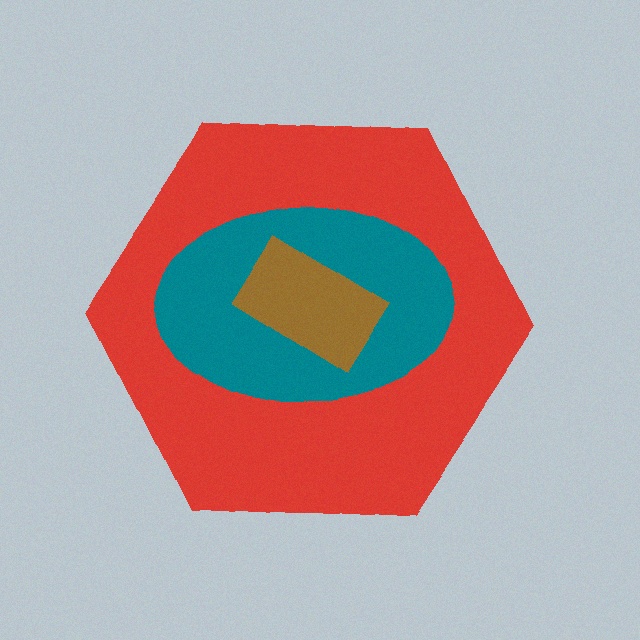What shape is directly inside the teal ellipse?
The brown rectangle.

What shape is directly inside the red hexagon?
The teal ellipse.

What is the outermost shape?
The red hexagon.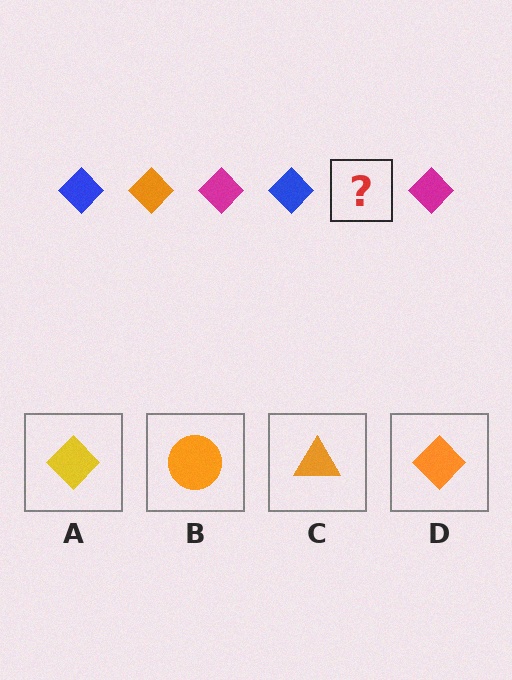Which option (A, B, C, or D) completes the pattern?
D.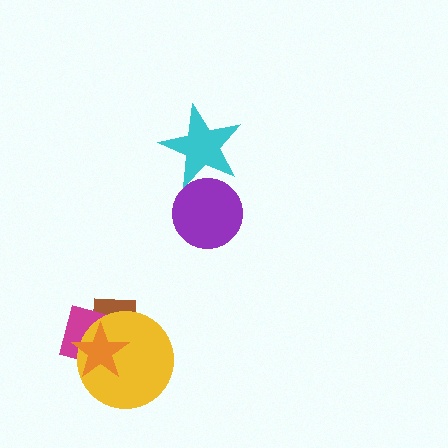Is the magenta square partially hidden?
Yes, it is partially covered by another shape.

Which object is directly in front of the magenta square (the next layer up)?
The yellow circle is directly in front of the magenta square.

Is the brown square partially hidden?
Yes, it is partially covered by another shape.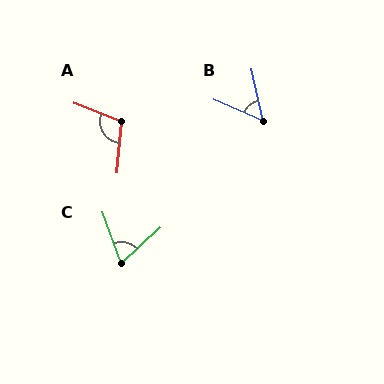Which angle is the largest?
A, at approximately 106 degrees.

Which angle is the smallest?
B, at approximately 54 degrees.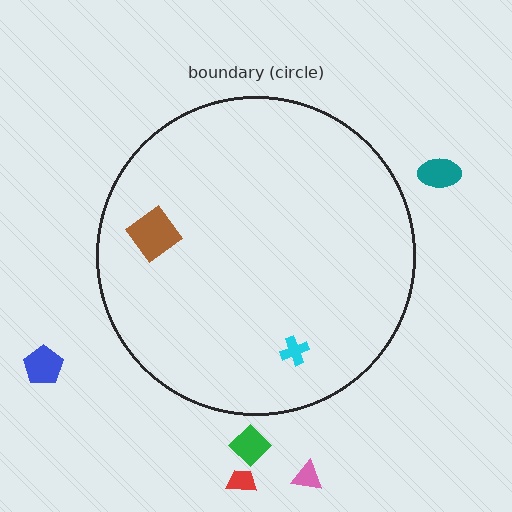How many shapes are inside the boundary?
2 inside, 5 outside.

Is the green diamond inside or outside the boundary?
Outside.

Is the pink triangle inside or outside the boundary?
Outside.